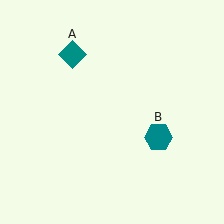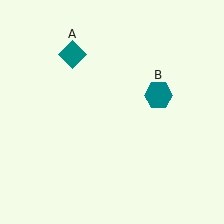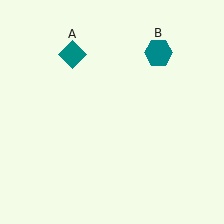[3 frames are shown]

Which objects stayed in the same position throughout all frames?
Teal diamond (object A) remained stationary.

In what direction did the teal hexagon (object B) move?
The teal hexagon (object B) moved up.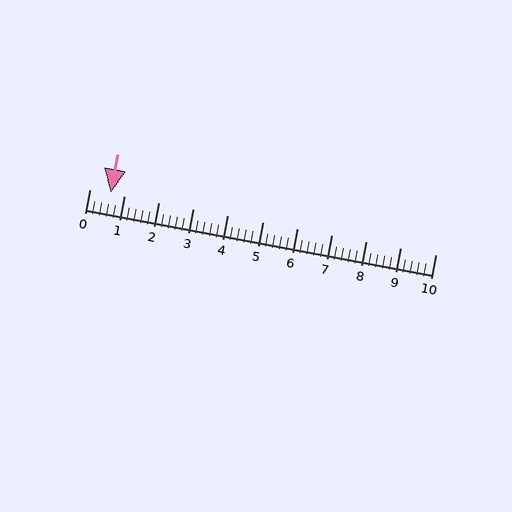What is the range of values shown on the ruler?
The ruler shows values from 0 to 10.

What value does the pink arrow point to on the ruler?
The pink arrow points to approximately 0.6.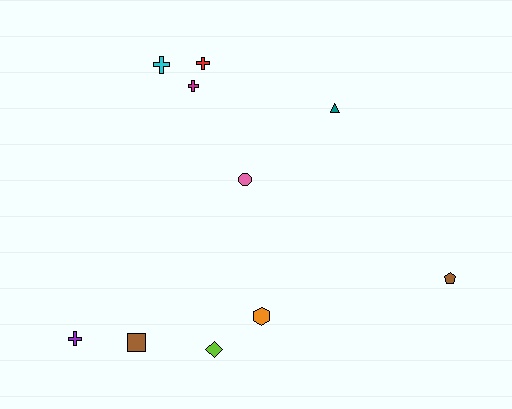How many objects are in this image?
There are 10 objects.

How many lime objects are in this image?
There is 1 lime object.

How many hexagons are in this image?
There is 1 hexagon.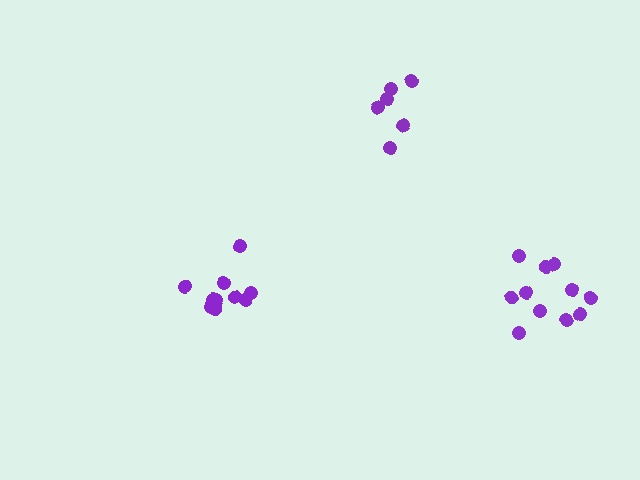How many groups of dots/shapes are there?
There are 3 groups.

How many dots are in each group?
Group 1: 6 dots, Group 2: 11 dots, Group 3: 11 dots (28 total).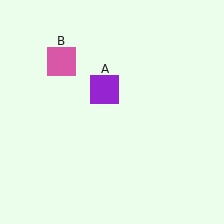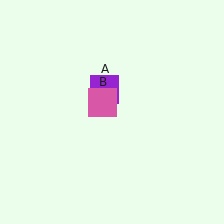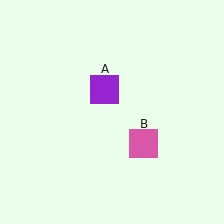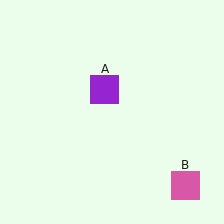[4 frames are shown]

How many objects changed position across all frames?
1 object changed position: pink square (object B).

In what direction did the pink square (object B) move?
The pink square (object B) moved down and to the right.